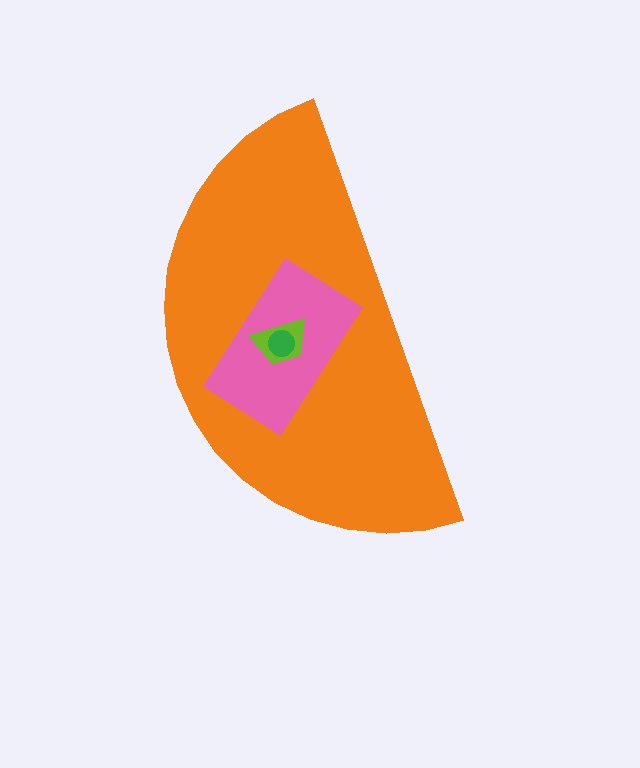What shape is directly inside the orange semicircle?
The pink rectangle.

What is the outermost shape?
The orange semicircle.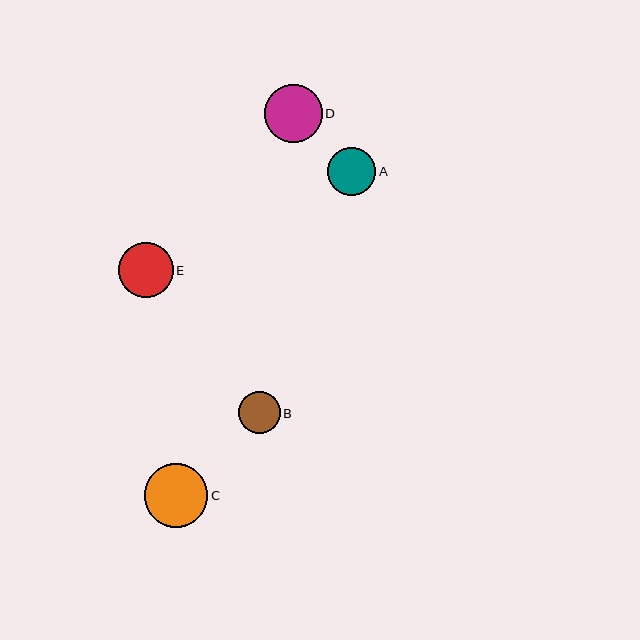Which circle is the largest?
Circle C is the largest with a size of approximately 63 pixels.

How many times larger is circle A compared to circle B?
Circle A is approximately 1.2 times the size of circle B.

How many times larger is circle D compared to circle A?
Circle D is approximately 1.2 times the size of circle A.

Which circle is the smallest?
Circle B is the smallest with a size of approximately 42 pixels.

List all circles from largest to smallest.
From largest to smallest: C, D, E, A, B.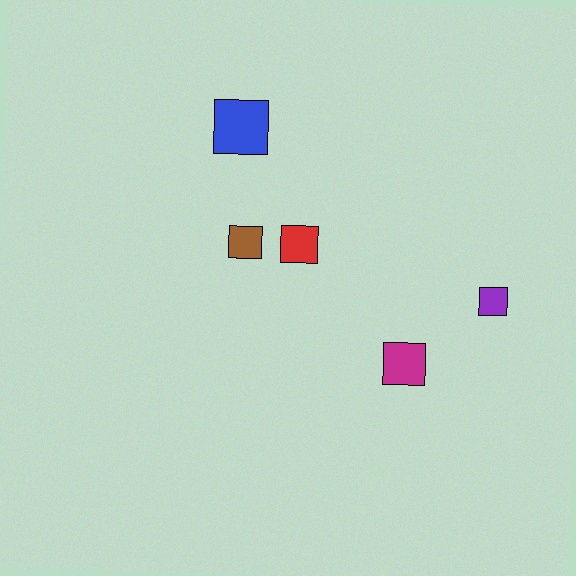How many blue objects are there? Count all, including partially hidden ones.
There is 1 blue object.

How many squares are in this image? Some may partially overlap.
There are 5 squares.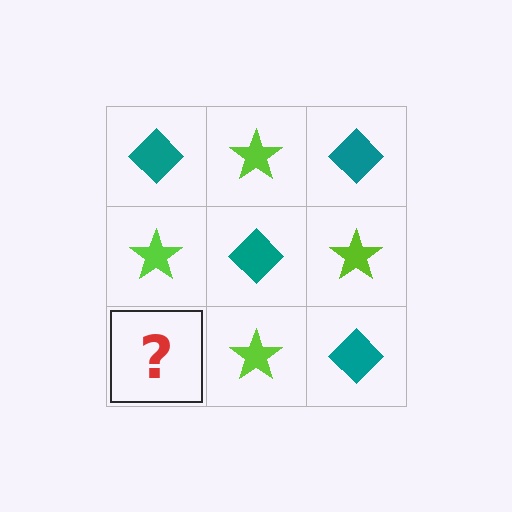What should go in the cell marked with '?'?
The missing cell should contain a teal diamond.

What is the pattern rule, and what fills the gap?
The rule is that it alternates teal diamond and lime star in a checkerboard pattern. The gap should be filled with a teal diamond.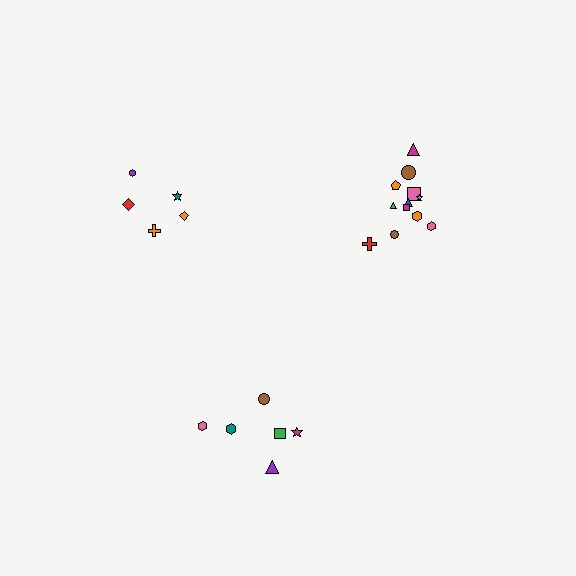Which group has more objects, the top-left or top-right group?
The top-right group.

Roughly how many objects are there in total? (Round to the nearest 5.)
Roughly 25 objects in total.